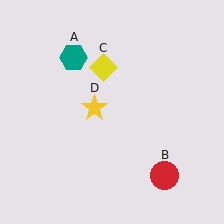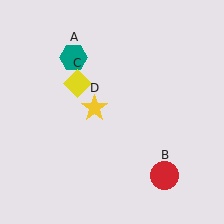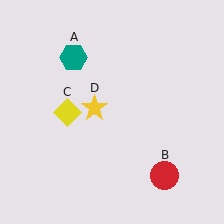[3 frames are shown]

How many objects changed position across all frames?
1 object changed position: yellow diamond (object C).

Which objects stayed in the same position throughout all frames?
Teal hexagon (object A) and red circle (object B) and yellow star (object D) remained stationary.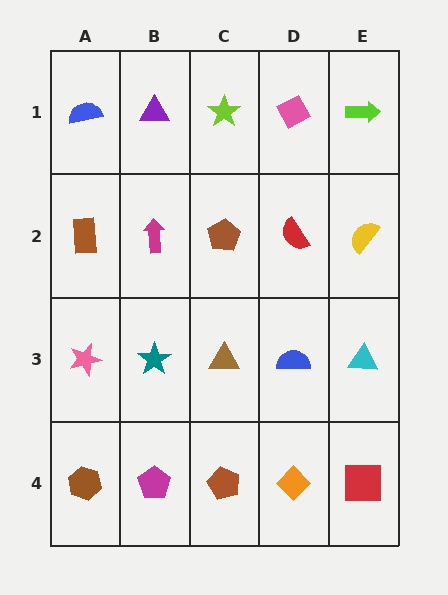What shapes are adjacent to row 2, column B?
A purple triangle (row 1, column B), a teal star (row 3, column B), a brown rectangle (row 2, column A), a brown pentagon (row 2, column C).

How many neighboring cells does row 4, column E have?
2.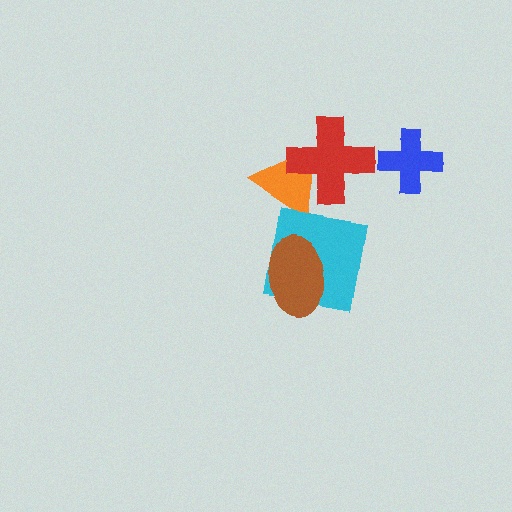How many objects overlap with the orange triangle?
1 object overlaps with the orange triangle.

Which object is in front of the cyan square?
The brown ellipse is in front of the cyan square.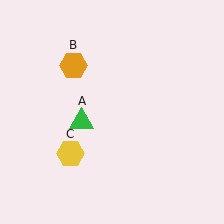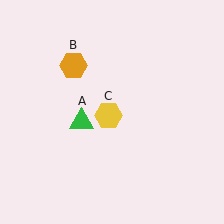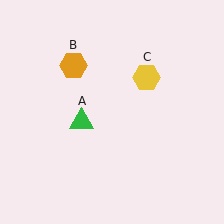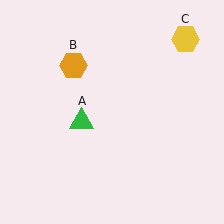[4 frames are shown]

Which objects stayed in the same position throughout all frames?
Green triangle (object A) and orange hexagon (object B) remained stationary.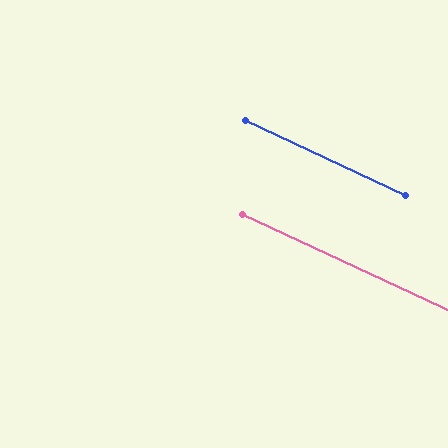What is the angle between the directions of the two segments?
Approximately 0 degrees.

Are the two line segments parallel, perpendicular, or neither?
Parallel — their directions differ by only 0.1°.